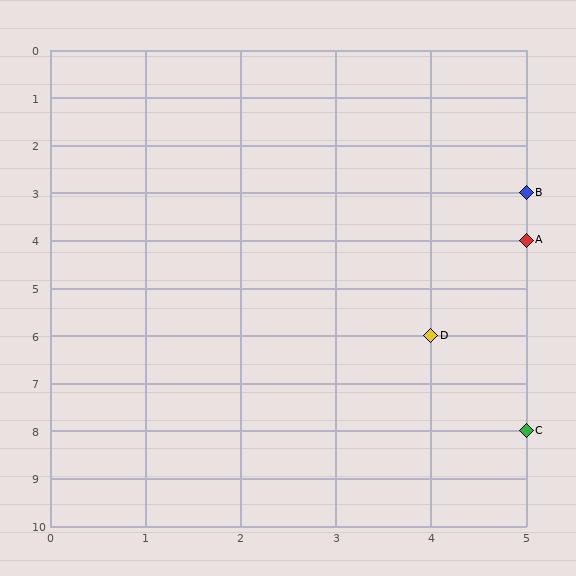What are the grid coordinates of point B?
Point B is at grid coordinates (5, 3).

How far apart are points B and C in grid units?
Points B and C are 5 rows apart.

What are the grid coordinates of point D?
Point D is at grid coordinates (4, 6).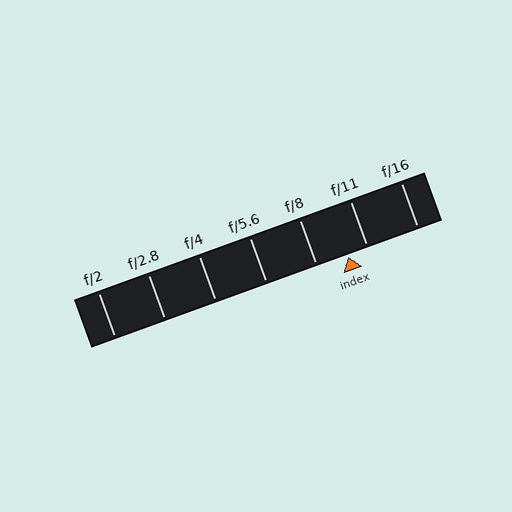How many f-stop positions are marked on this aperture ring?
There are 7 f-stop positions marked.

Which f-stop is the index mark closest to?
The index mark is closest to f/11.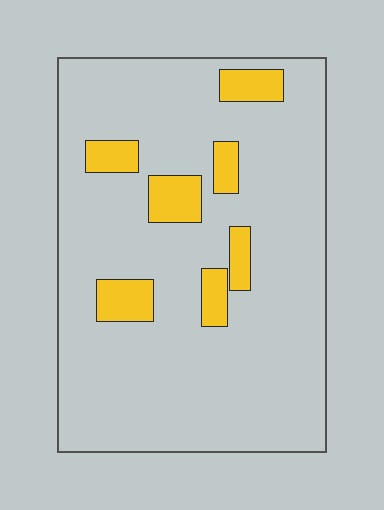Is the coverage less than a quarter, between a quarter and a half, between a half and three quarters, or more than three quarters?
Less than a quarter.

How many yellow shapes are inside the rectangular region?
7.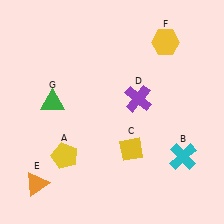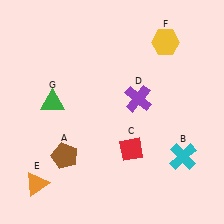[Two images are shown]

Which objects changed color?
A changed from yellow to brown. C changed from yellow to red.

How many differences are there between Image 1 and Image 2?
There are 2 differences between the two images.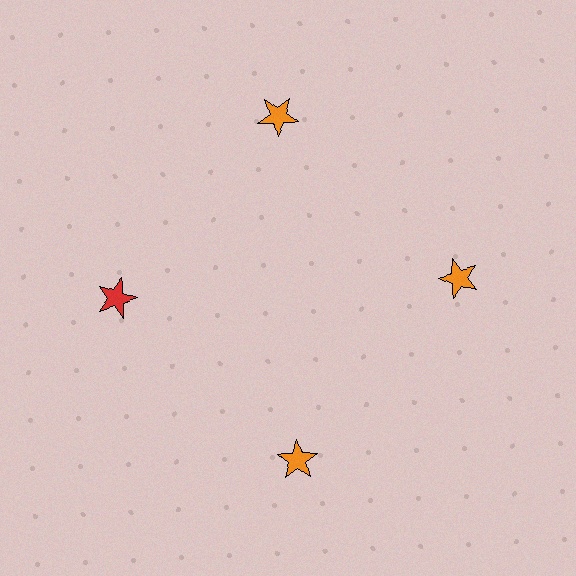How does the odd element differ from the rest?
It has a different color: red instead of orange.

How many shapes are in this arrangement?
There are 4 shapes arranged in a ring pattern.